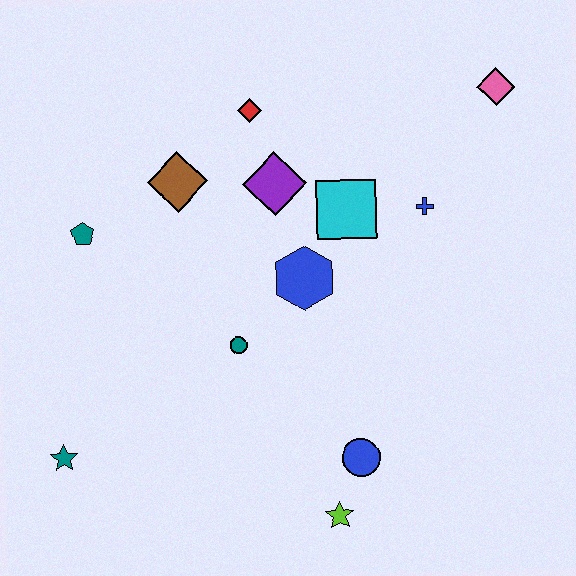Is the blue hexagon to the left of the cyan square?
Yes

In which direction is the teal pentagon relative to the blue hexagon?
The teal pentagon is to the left of the blue hexagon.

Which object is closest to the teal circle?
The blue hexagon is closest to the teal circle.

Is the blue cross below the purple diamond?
Yes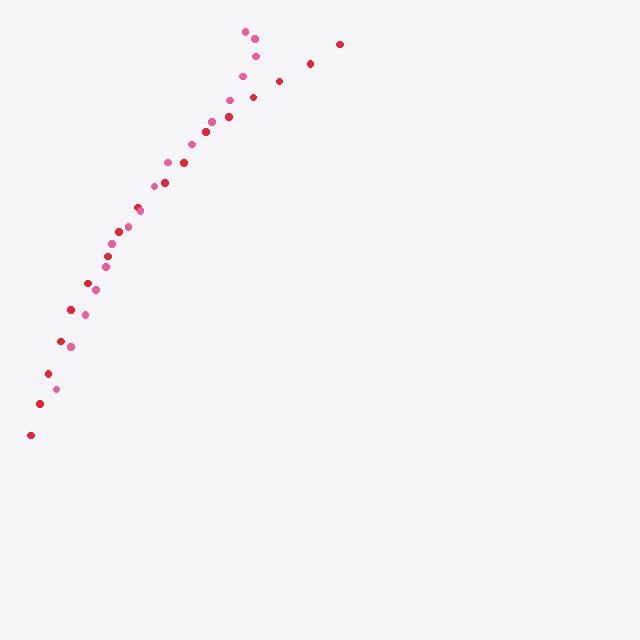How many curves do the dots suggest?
There are 2 distinct paths.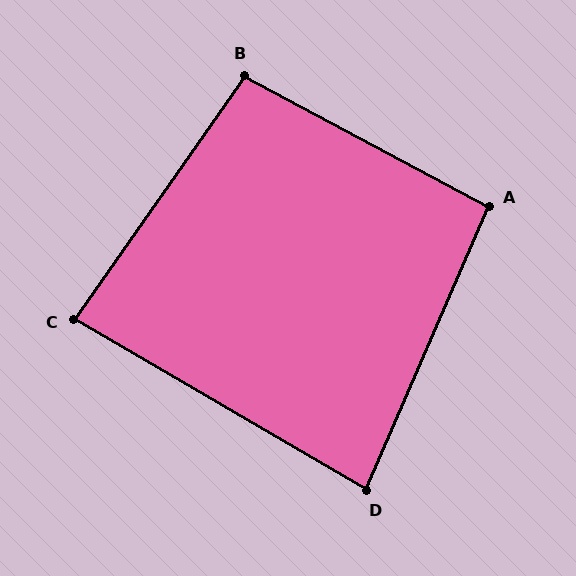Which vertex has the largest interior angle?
B, at approximately 97 degrees.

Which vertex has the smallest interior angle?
D, at approximately 83 degrees.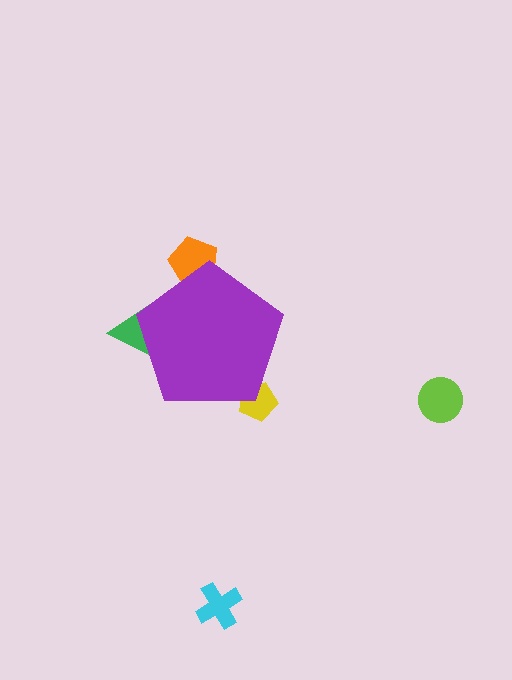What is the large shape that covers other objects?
A purple pentagon.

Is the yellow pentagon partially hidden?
Yes, the yellow pentagon is partially hidden behind the purple pentagon.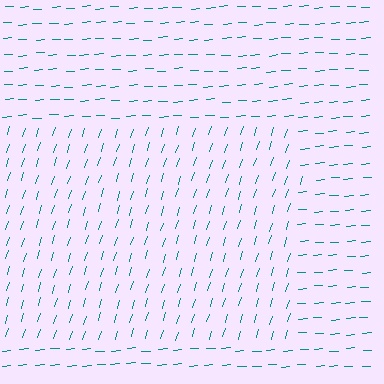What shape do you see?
I see a rectangle.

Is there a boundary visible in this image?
Yes, there is a texture boundary formed by a change in line orientation.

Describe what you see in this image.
The image is filled with small teal line segments. A rectangle region in the image has lines oriented differently from the surrounding lines, creating a visible texture boundary.